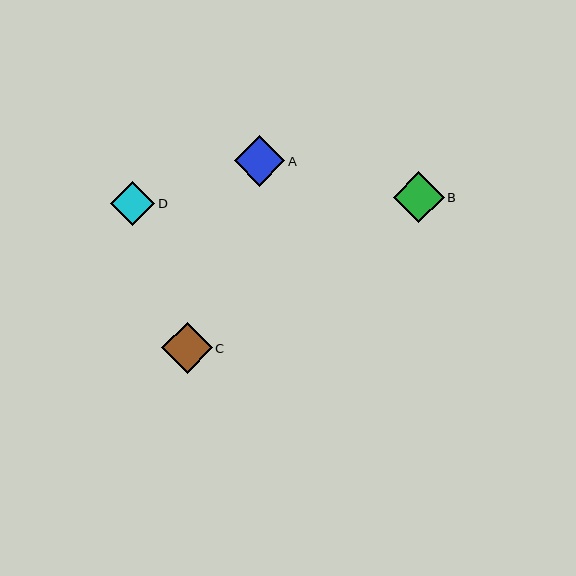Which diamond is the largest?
Diamond B is the largest with a size of approximately 51 pixels.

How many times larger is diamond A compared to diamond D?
Diamond A is approximately 1.1 times the size of diamond D.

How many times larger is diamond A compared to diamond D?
Diamond A is approximately 1.1 times the size of diamond D.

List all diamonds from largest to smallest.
From largest to smallest: B, C, A, D.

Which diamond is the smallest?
Diamond D is the smallest with a size of approximately 44 pixels.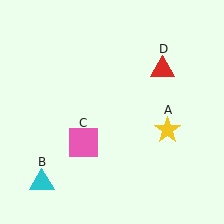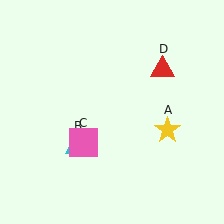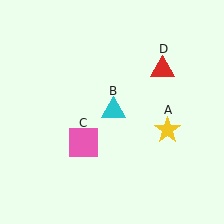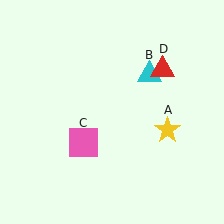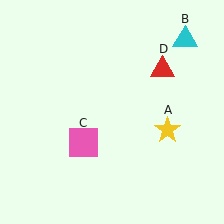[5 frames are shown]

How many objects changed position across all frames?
1 object changed position: cyan triangle (object B).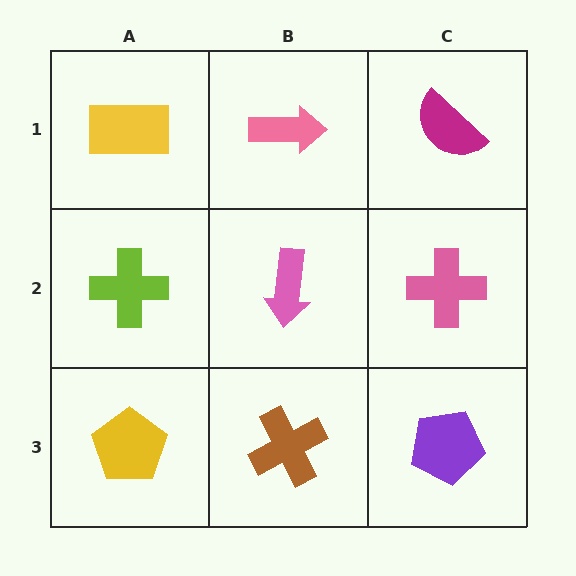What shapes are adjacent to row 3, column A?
A lime cross (row 2, column A), a brown cross (row 3, column B).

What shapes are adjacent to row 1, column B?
A pink arrow (row 2, column B), a yellow rectangle (row 1, column A), a magenta semicircle (row 1, column C).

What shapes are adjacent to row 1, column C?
A pink cross (row 2, column C), a pink arrow (row 1, column B).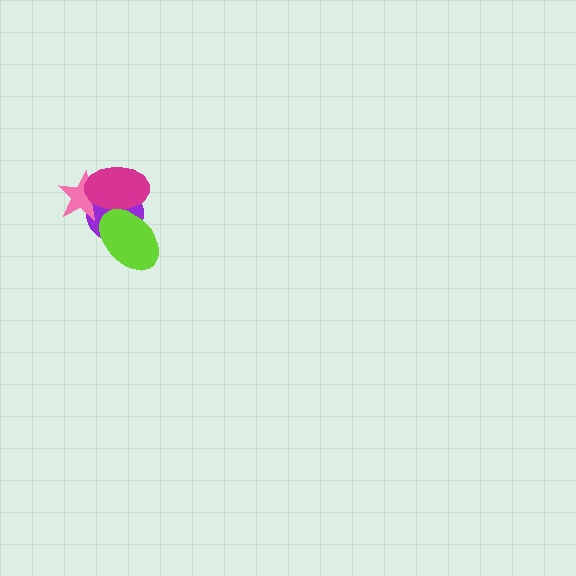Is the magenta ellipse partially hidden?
Yes, it is partially covered by another shape.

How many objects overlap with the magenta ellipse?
3 objects overlap with the magenta ellipse.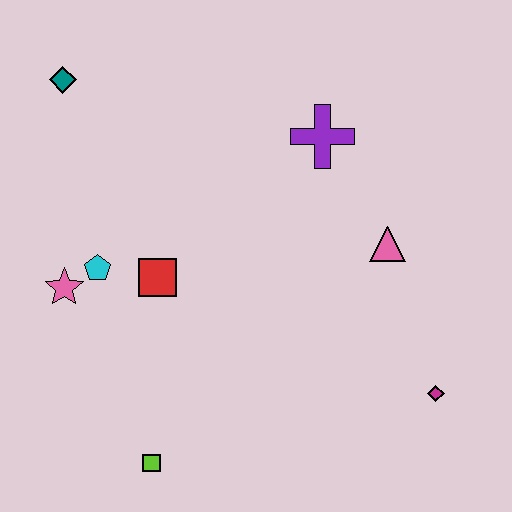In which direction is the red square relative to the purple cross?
The red square is to the left of the purple cross.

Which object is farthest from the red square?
The magenta diamond is farthest from the red square.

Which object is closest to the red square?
The cyan pentagon is closest to the red square.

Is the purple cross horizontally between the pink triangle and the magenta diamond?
No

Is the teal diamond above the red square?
Yes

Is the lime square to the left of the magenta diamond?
Yes